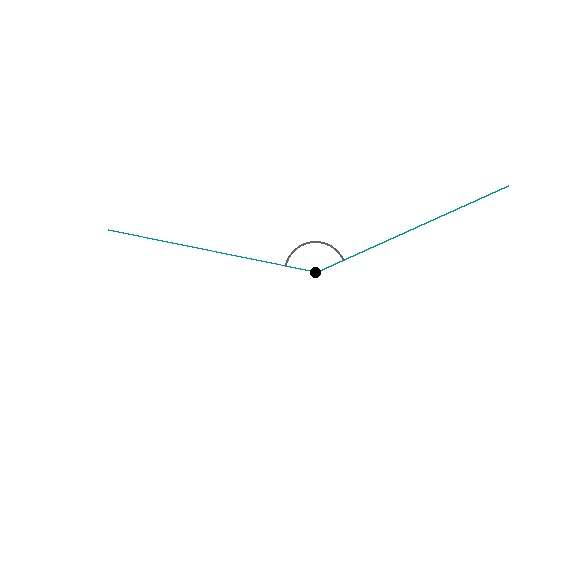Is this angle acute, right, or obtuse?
It is obtuse.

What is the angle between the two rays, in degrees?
Approximately 144 degrees.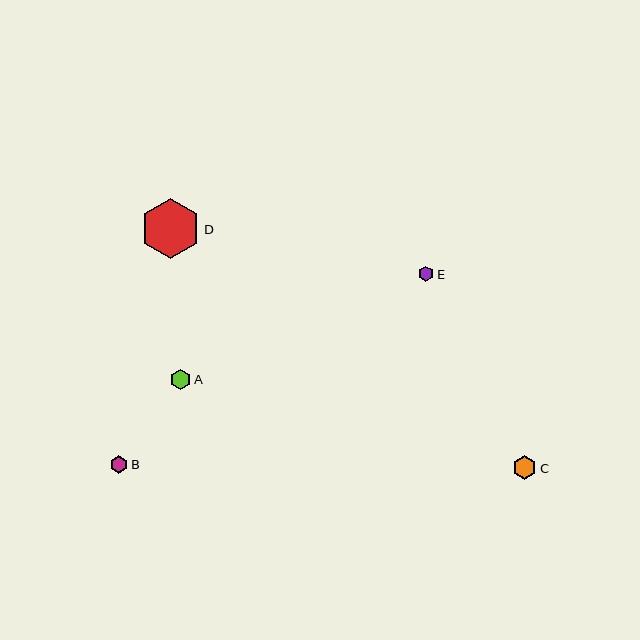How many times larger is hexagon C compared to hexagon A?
Hexagon C is approximately 1.1 times the size of hexagon A.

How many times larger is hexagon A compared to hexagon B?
Hexagon A is approximately 1.2 times the size of hexagon B.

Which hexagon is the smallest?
Hexagon E is the smallest with a size of approximately 15 pixels.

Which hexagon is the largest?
Hexagon D is the largest with a size of approximately 60 pixels.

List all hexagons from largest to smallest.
From largest to smallest: D, C, A, B, E.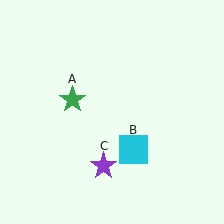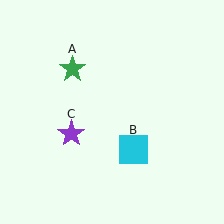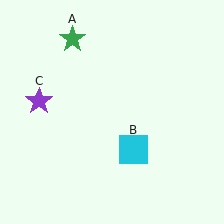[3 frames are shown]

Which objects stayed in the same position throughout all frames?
Cyan square (object B) remained stationary.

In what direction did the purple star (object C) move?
The purple star (object C) moved up and to the left.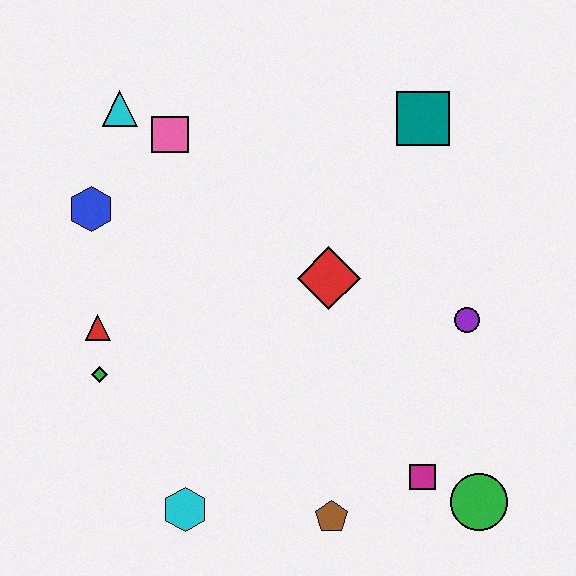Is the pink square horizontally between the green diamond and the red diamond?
Yes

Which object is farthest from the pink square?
The green circle is farthest from the pink square.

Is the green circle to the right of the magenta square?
Yes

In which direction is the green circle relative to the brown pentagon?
The green circle is to the right of the brown pentagon.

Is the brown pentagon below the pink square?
Yes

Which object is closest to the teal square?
The red diamond is closest to the teal square.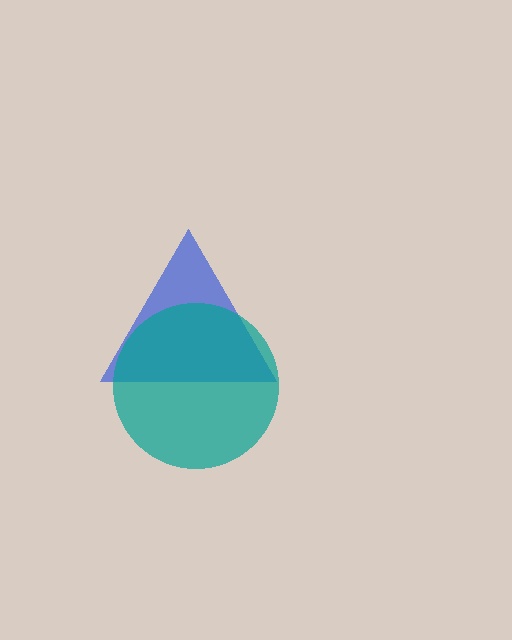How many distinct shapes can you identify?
There are 2 distinct shapes: a blue triangle, a teal circle.